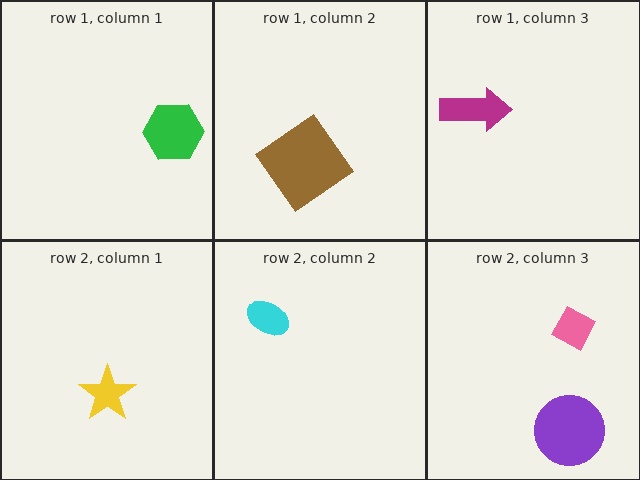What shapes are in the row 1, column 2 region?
The brown diamond.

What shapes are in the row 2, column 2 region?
The cyan ellipse.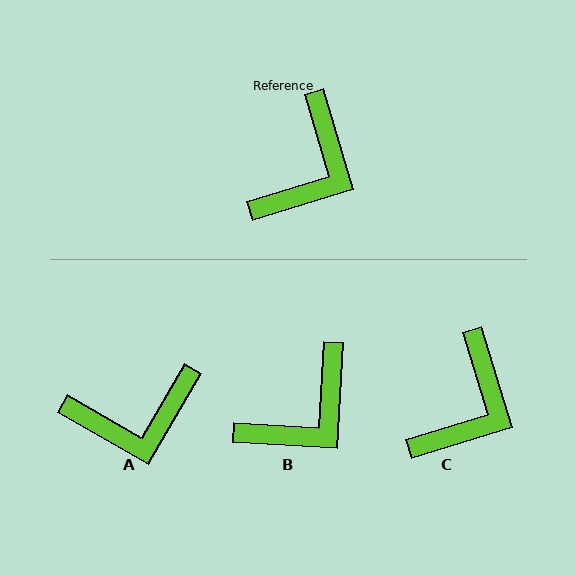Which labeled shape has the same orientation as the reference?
C.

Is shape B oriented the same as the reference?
No, it is off by about 20 degrees.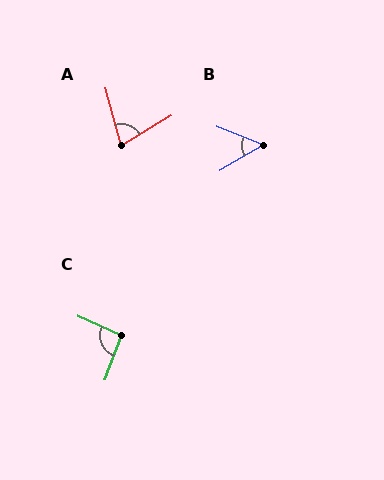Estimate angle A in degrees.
Approximately 75 degrees.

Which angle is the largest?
C, at approximately 95 degrees.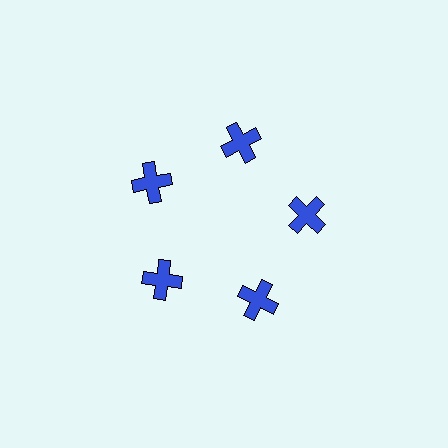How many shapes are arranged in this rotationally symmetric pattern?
There are 5 shapes, arranged in 5 groups of 1.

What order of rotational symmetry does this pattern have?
This pattern has 5-fold rotational symmetry.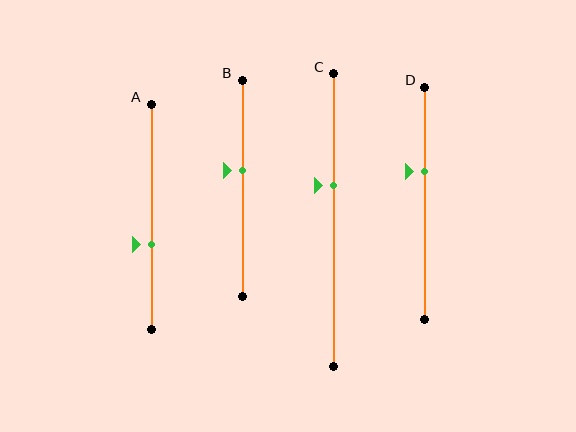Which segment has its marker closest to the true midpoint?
Segment B has its marker closest to the true midpoint.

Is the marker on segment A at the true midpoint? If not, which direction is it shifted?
No, the marker on segment A is shifted downward by about 12% of the segment length.